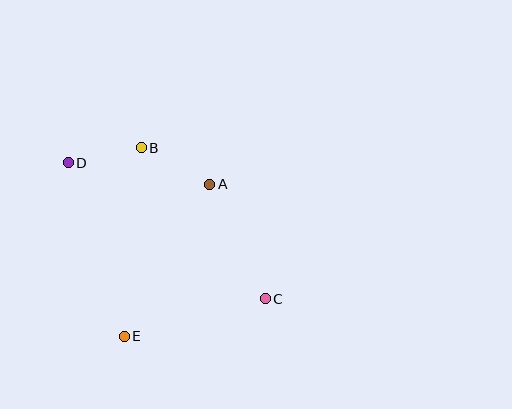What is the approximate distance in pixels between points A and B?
The distance between A and B is approximately 77 pixels.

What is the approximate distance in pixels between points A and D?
The distance between A and D is approximately 143 pixels.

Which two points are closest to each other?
Points B and D are closest to each other.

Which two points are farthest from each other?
Points C and D are farthest from each other.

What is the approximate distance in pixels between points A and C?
The distance between A and C is approximately 127 pixels.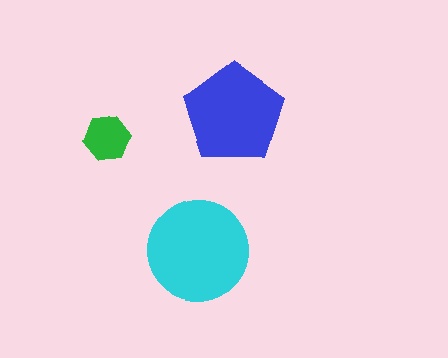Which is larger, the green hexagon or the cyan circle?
The cyan circle.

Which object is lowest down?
The cyan circle is bottommost.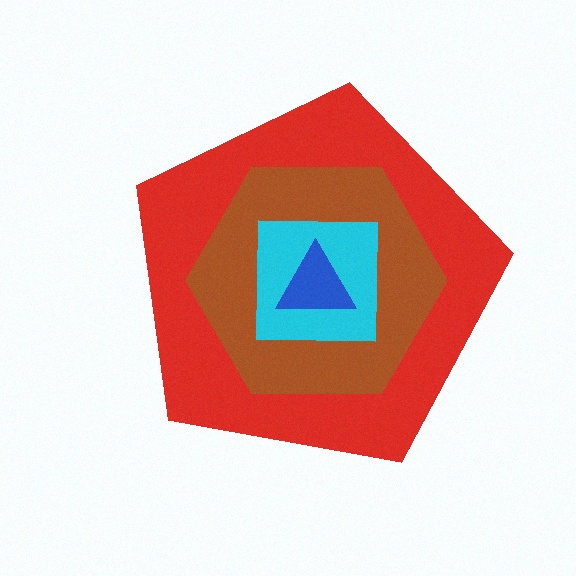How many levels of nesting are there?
4.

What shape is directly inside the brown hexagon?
The cyan square.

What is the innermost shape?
The blue triangle.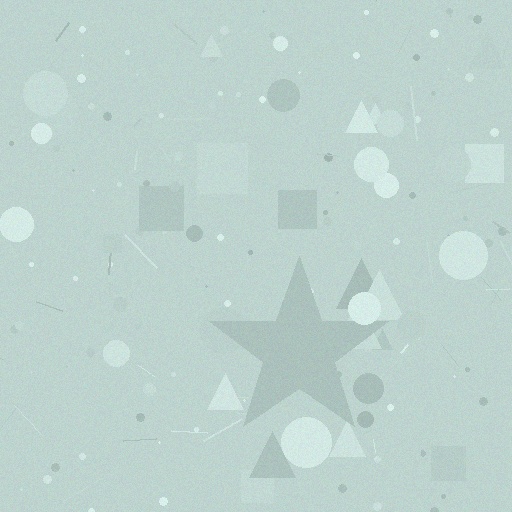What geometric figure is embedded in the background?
A star is embedded in the background.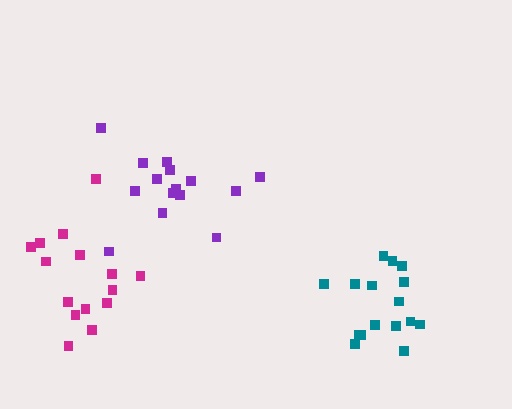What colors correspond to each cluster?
The clusters are colored: purple, teal, magenta.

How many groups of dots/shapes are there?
There are 3 groups.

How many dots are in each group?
Group 1: 15 dots, Group 2: 16 dots, Group 3: 15 dots (46 total).